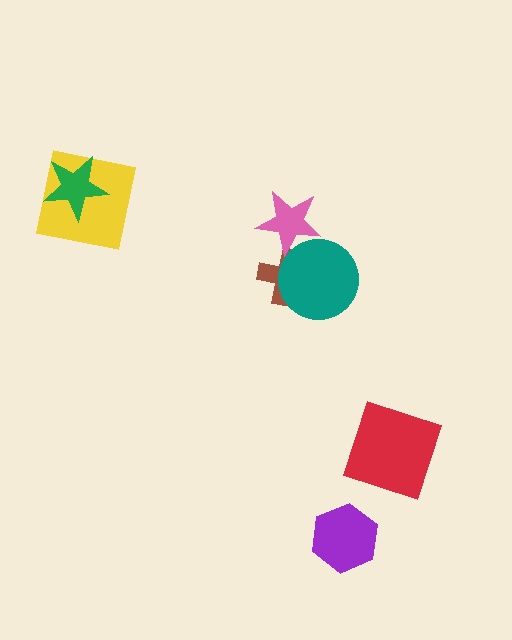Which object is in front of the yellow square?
The green star is in front of the yellow square.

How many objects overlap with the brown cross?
2 objects overlap with the brown cross.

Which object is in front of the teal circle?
The pink star is in front of the teal circle.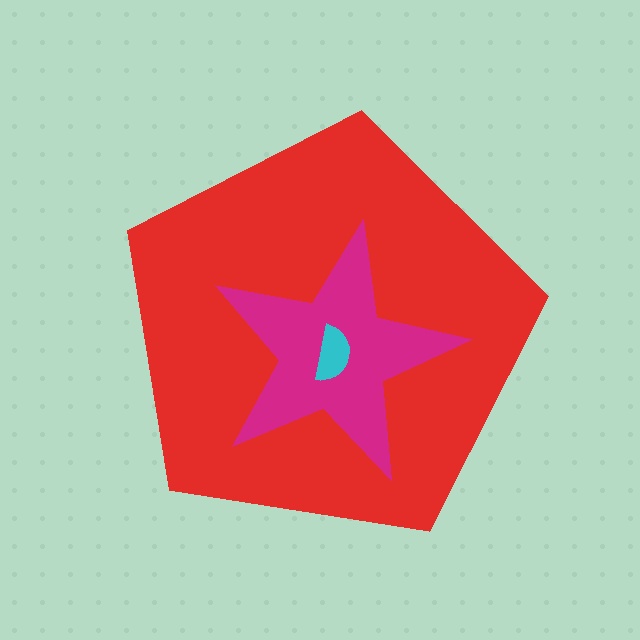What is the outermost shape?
The red pentagon.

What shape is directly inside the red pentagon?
The magenta star.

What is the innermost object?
The cyan semicircle.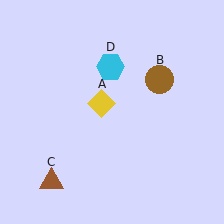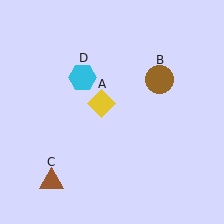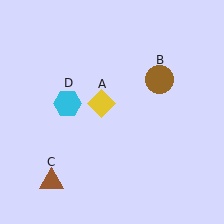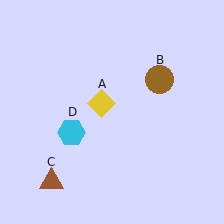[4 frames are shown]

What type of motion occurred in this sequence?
The cyan hexagon (object D) rotated counterclockwise around the center of the scene.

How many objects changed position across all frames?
1 object changed position: cyan hexagon (object D).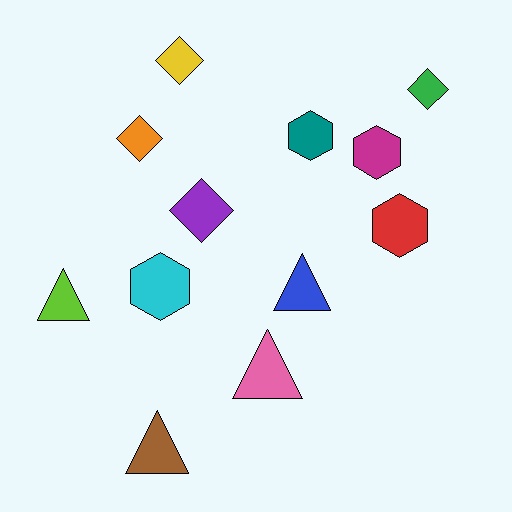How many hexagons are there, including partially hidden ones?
There are 4 hexagons.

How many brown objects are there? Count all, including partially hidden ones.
There is 1 brown object.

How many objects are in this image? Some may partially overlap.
There are 12 objects.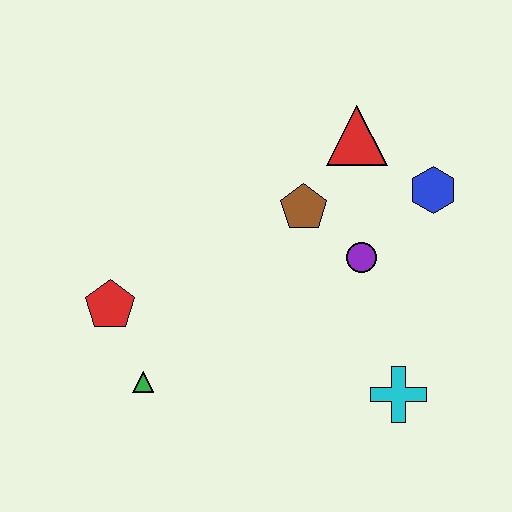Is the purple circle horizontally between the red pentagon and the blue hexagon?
Yes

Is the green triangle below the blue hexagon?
Yes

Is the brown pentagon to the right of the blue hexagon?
No